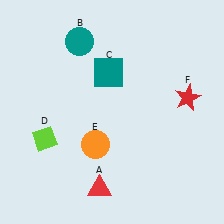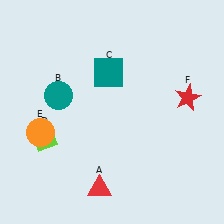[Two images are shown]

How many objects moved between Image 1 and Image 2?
2 objects moved between the two images.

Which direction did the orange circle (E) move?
The orange circle (E) moved left.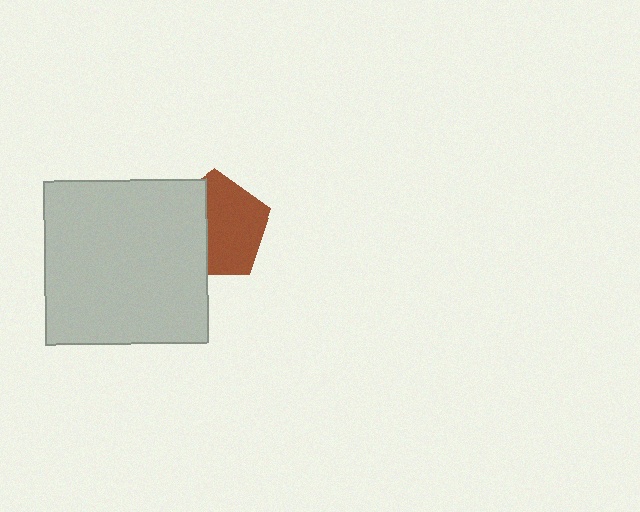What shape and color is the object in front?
The object in front is a light gray square.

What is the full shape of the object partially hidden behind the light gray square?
The partially hidden object is a brown pentagon.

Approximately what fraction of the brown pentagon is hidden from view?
Roughly 40% of the brown pentagon is hidden behind the light gray square.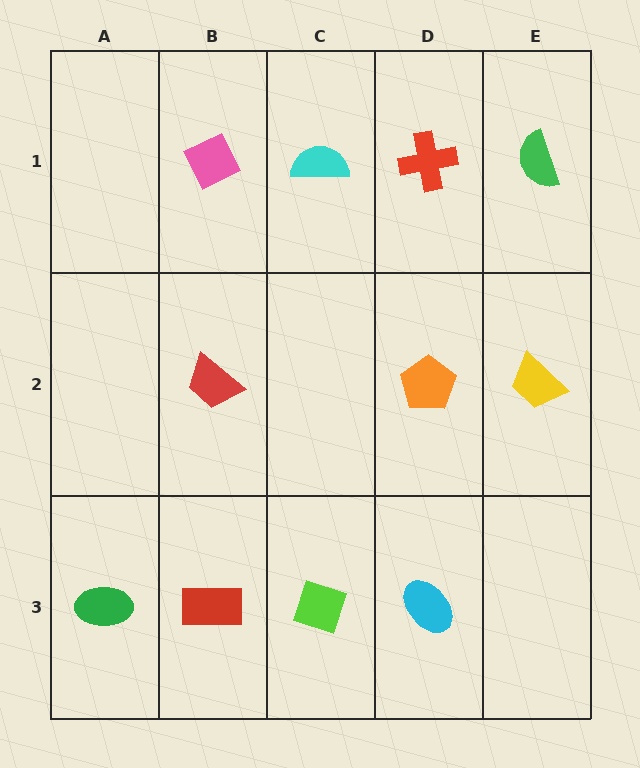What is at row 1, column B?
A pink diamond.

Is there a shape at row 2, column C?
No, that cell is empty.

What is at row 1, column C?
A cyan semicircle.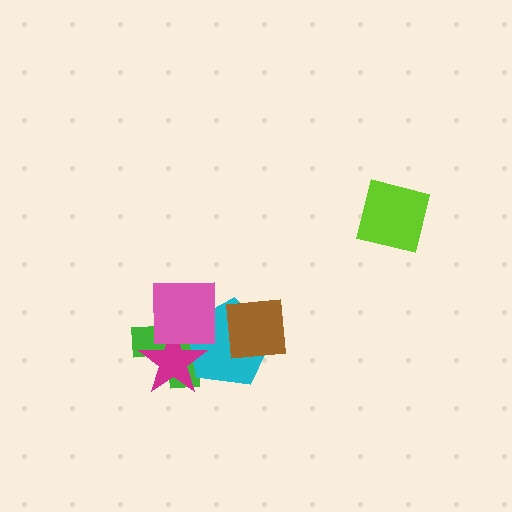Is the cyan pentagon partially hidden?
Yes, it is partially covered by another shape.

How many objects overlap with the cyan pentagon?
4 objects overlap with the cyan pentagon.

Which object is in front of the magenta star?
The pink square is in front of the magenta star.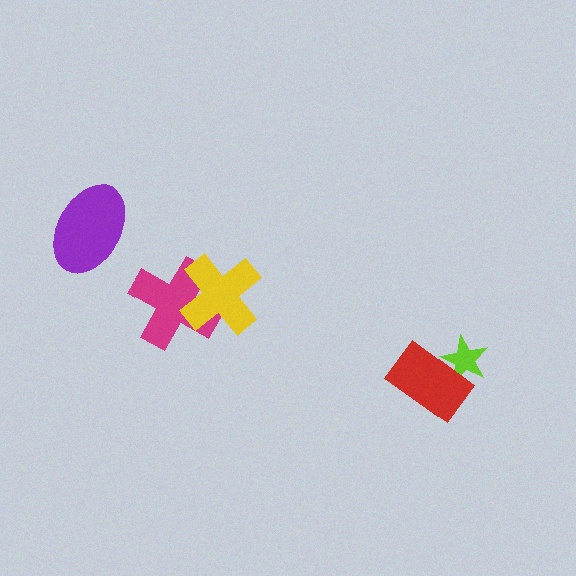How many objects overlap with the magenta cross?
1 object overlaps with the magenta cross.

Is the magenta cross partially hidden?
Yes, it is partially covered by another shape.